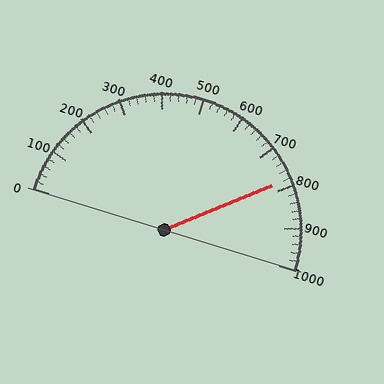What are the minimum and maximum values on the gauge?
The gauge ranges from 0 to 1000.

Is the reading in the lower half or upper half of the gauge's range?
The reading is in the upper half of the range (0 to 1000).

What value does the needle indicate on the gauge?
The needle indicates approximately 780.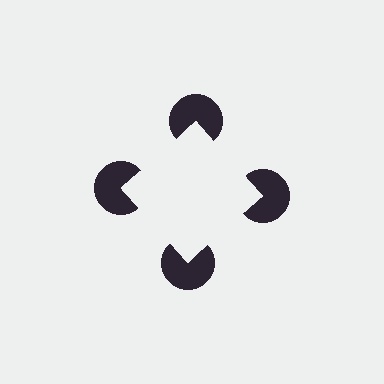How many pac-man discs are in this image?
There are 4 — one at each vertex of the illusory square.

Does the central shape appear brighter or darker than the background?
It typically appears slightly brighter than the background, even though no actual brightness change is drawn.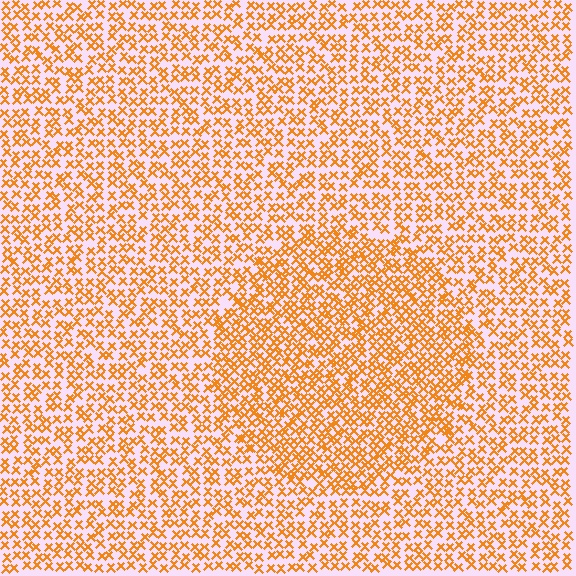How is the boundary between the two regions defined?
The boundary is defined by a change in element density (approximately 1.5x ratio). All elements are the same color, size, and shape.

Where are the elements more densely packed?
The elements are more densely packed inside the circle boundary.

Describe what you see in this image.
The image contains small orange elements arranged at two different densities. A circle-shaped region is visible where the elements are more densely packed than the surrounding area.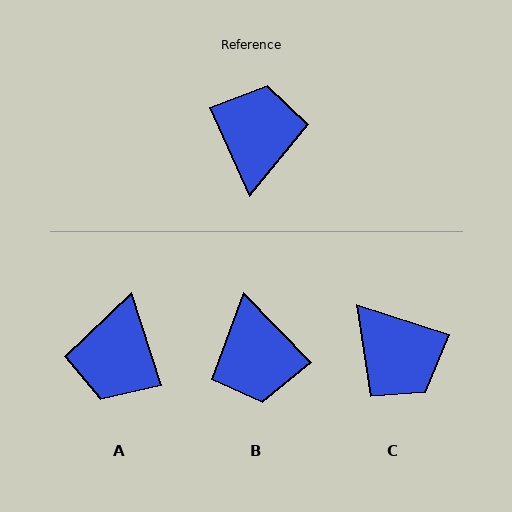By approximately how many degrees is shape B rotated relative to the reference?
Approximately 161 degrees clockwise.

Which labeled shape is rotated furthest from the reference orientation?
A, about 173 degrees away.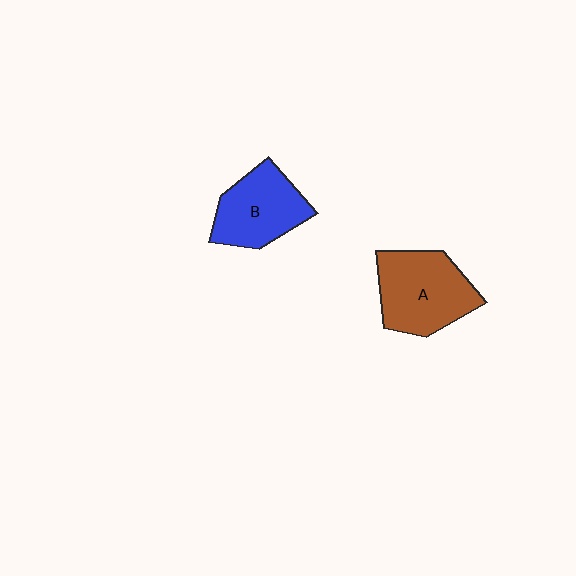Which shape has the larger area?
Shape A (brown).